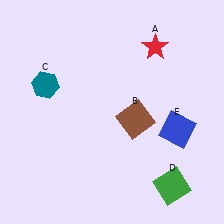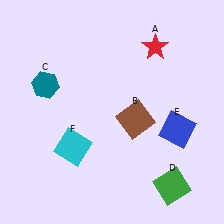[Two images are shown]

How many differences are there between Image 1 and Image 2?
There is 1 difference between the two images.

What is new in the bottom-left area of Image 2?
A cyan square (F) was added in the bottom-left area of Image 2.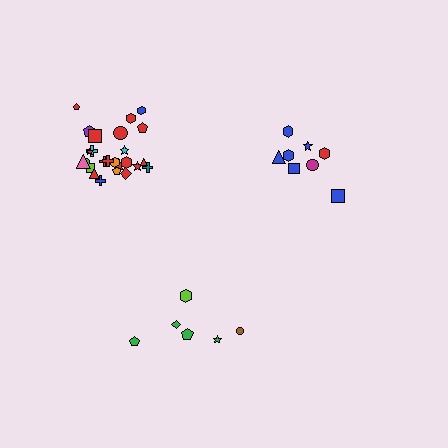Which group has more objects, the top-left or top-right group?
The top-left group.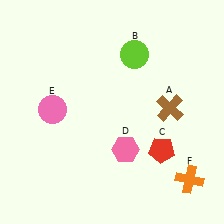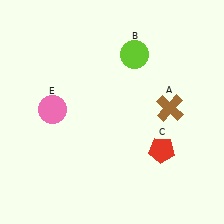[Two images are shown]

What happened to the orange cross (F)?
The orange cross (F) was removed in Image 2. It was in the bottom-right area of Image 1.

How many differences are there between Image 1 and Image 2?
There are 2 differences between the two images.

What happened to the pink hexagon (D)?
The pink hexagon (D) was removed in Image 2. It was in the bottom-right area of Image 1.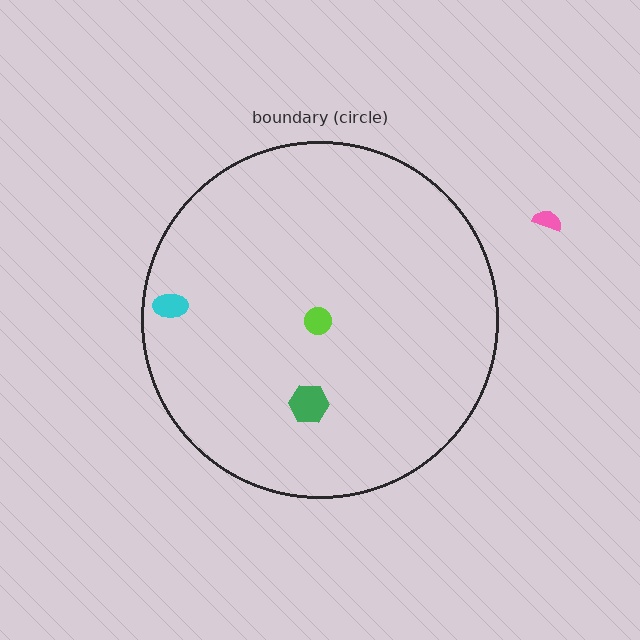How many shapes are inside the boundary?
3 inside, 1 outside.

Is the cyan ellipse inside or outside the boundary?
Inside.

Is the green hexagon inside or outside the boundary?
Inside.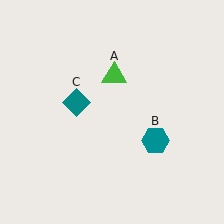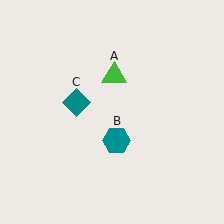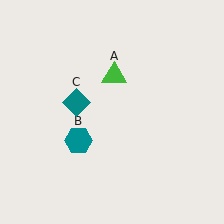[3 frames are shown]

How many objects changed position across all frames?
1 object changed position: teal hexagon (object B).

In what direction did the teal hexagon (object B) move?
The teal hexagon (object B) moved left.